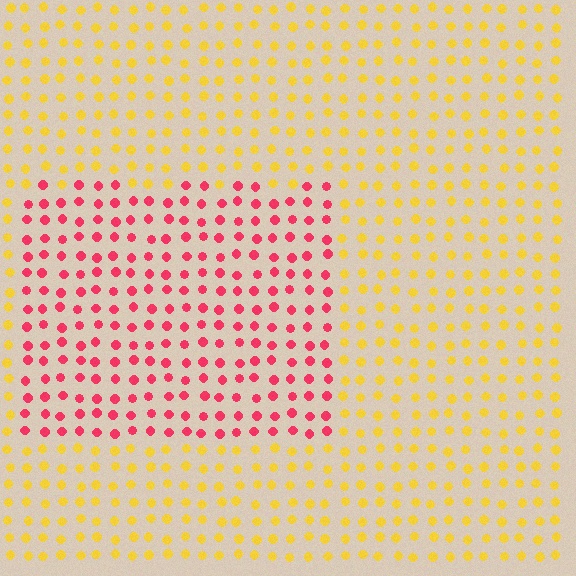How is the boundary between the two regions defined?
The boundary is defined purely by a slight shift in hue (about 64 degrees). Spacing, size, and orientation are identical on both sides.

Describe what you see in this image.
The image is filled with small yellow elements in a uniform arrangement. A rectangle-shaped region is visible where the elements are tinted to a slightly different hue, forming a subtle color boundary.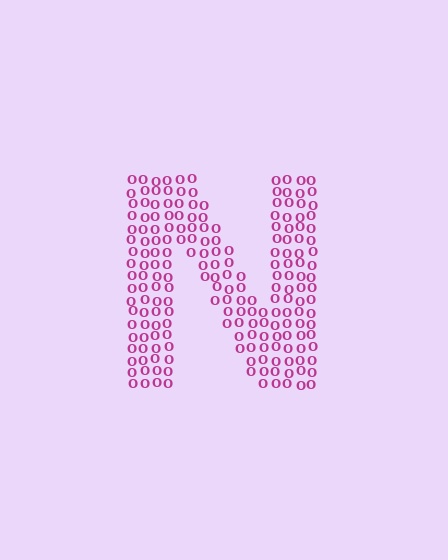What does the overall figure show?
The overall figure shows the letter N.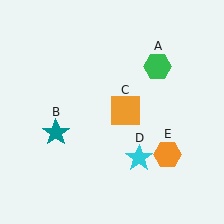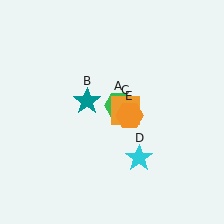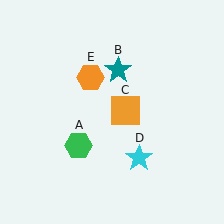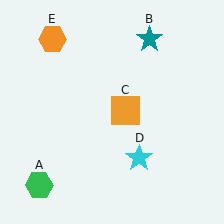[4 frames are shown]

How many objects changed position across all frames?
3 objects changed position: green hexagon (object A), teal star (object B), orange hexagon (object E).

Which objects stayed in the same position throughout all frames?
Orange square (object C) and cyan star (object D) remained stationary.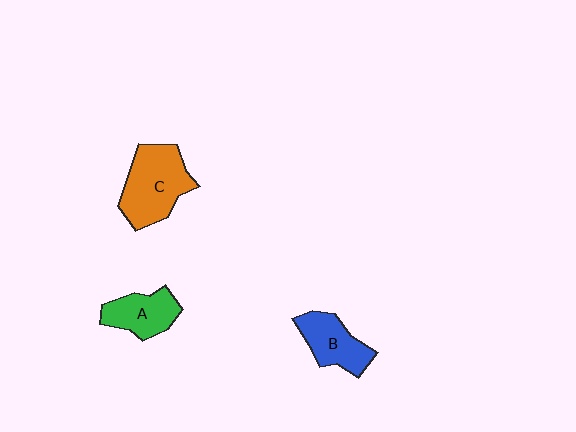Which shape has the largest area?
Shape C (orange).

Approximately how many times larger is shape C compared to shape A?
Approximately 1.6 times.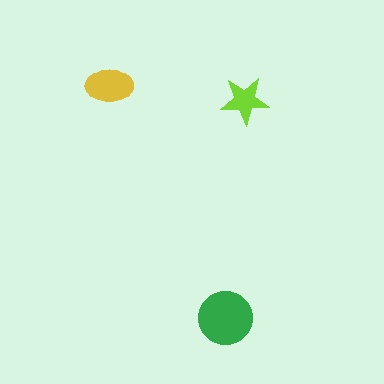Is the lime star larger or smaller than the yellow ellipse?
Smaller.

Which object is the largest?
The green circle.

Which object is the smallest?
The lime star.